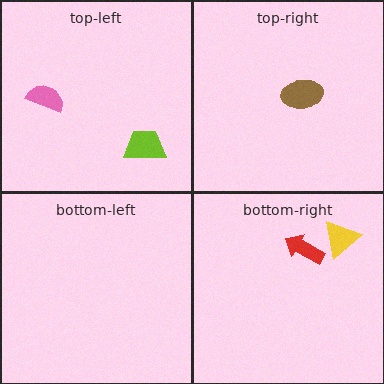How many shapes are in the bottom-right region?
2.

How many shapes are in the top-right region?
1.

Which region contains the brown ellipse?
The top-right region.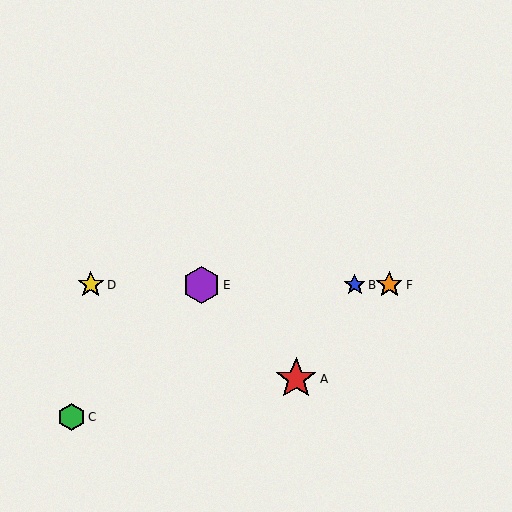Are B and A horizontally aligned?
No, B is at y≈285 and A is at y≈379.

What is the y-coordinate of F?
Object F is at y≈285.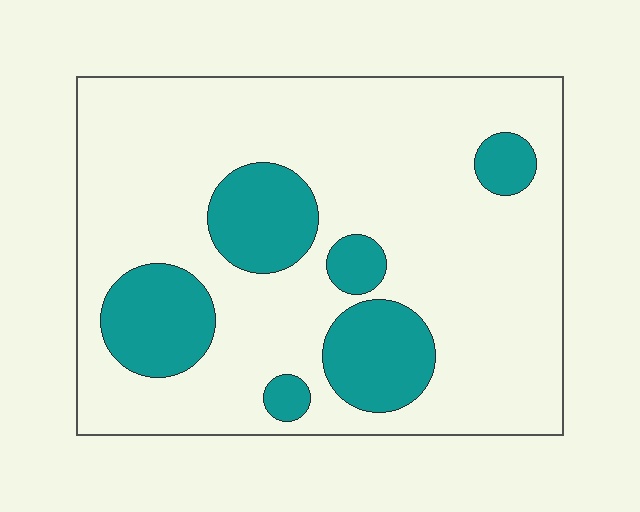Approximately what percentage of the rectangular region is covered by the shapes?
Approximately 20%.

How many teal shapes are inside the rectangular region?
6.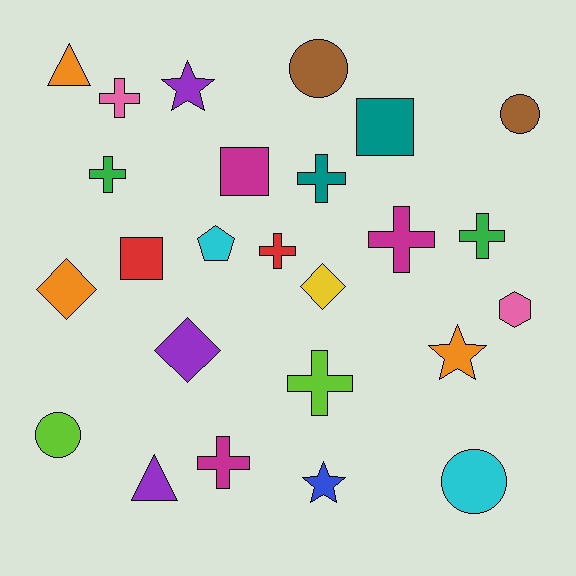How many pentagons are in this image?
There is 1 pentagon.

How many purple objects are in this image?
There are 3 purple objects.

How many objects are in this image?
There are 25 objects.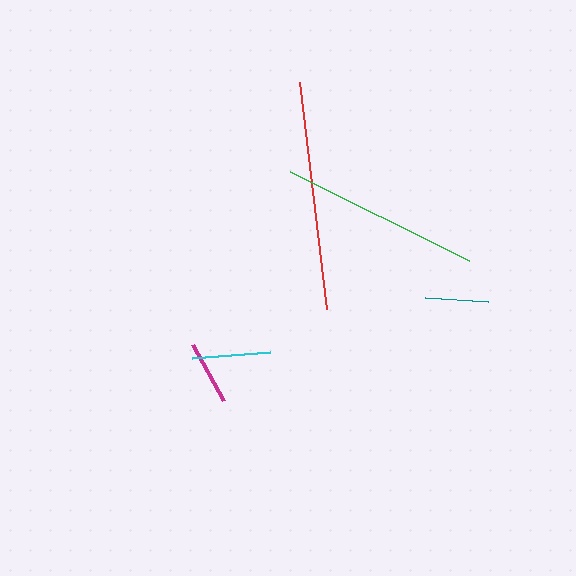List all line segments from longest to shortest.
From longest to shortest: red, green, cyan, magenta, teal.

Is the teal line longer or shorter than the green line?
The green line is longer than the teal line.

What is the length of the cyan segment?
The cyan segment is approximately 78 pixels long.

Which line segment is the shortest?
The teal line is the shortest at approximately 64 pixels.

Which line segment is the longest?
The red line is the longest at approximately 229 pixels.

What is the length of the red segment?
The red segment is approximately 229 pixels long.